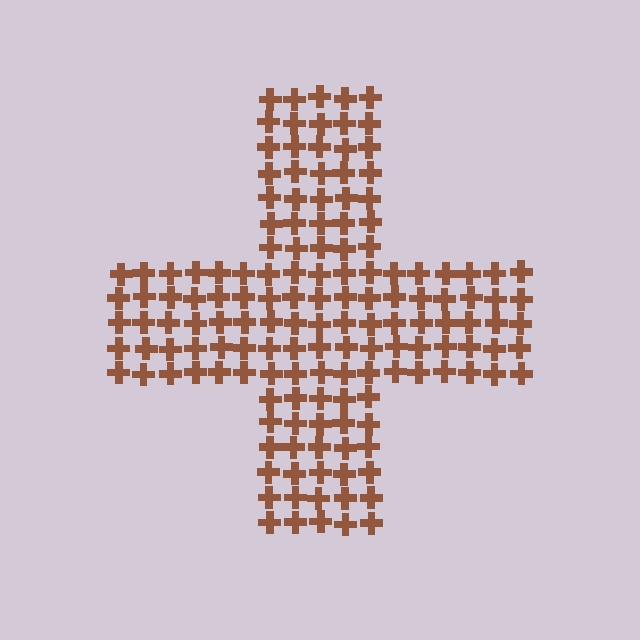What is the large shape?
The large shape is a cross.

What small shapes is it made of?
It is made of small crosses.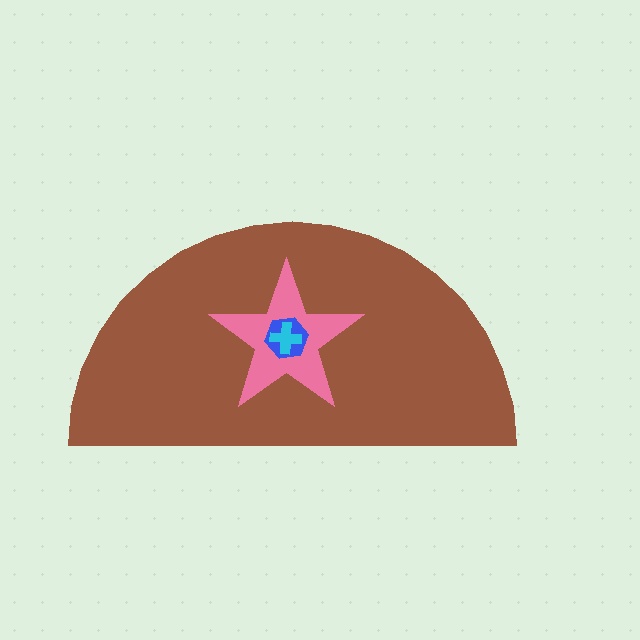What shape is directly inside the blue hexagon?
The cyan cross.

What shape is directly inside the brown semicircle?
The pink star.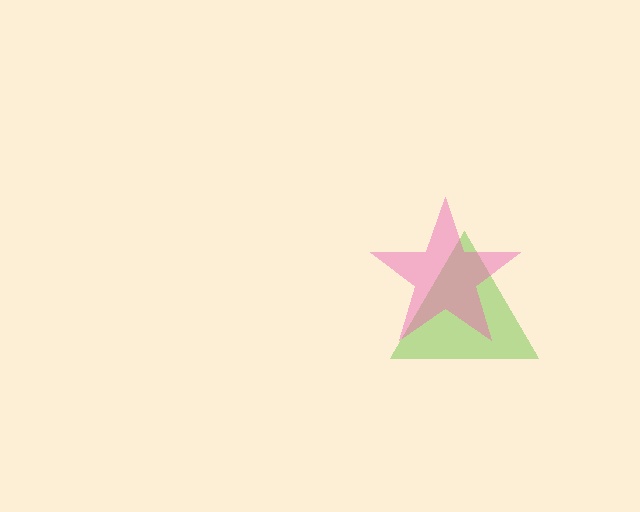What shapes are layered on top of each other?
The layered shapes are: a lime triangle, a pink star.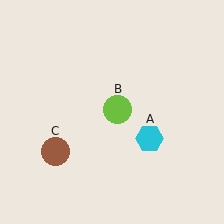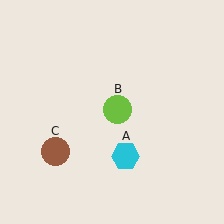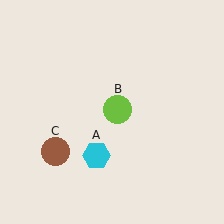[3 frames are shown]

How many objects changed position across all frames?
1 object changed position: cyan hexagon (object A).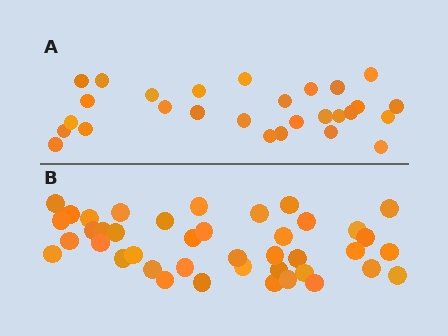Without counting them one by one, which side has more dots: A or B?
Region B (the bottom region) has more dots.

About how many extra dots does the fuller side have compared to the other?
Region B has approximately 15 more dots than region A.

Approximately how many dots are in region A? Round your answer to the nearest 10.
About 30 dots. (The exact count is 28, which rounds to 30.)